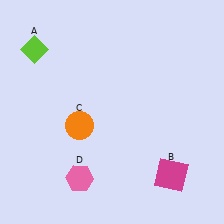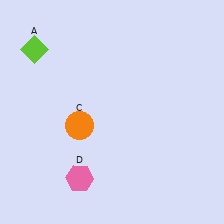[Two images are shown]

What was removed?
The magenta square (B) was removed in Image 2.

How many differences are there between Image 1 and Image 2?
There is 1 difference between the two images.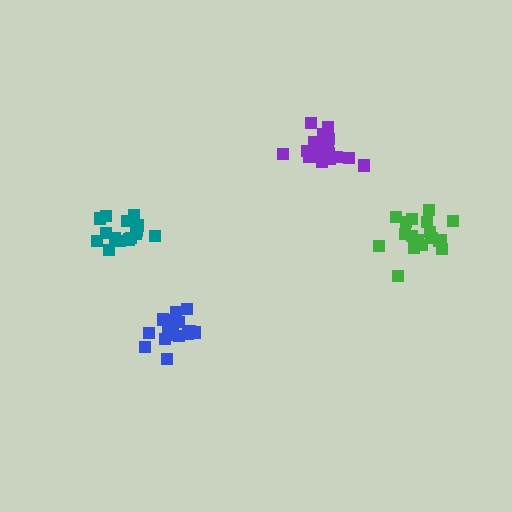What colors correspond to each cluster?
The clusters are colored: blue, purple, green, teal.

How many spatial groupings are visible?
There are 4 spatial groupings.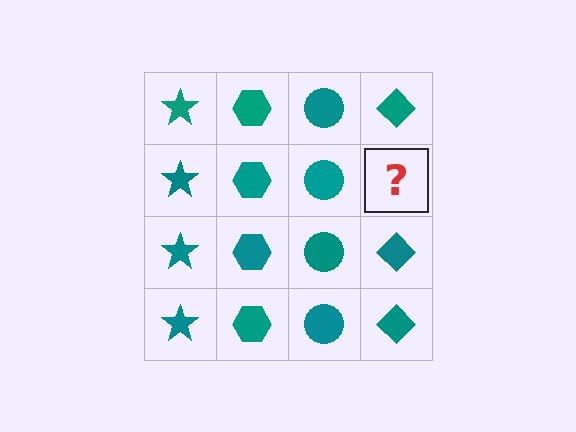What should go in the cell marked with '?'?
The missing cell should contain a teal diamond.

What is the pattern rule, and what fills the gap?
The rule is that each column has a consistent shape. The gap should be filled with a teal diamond.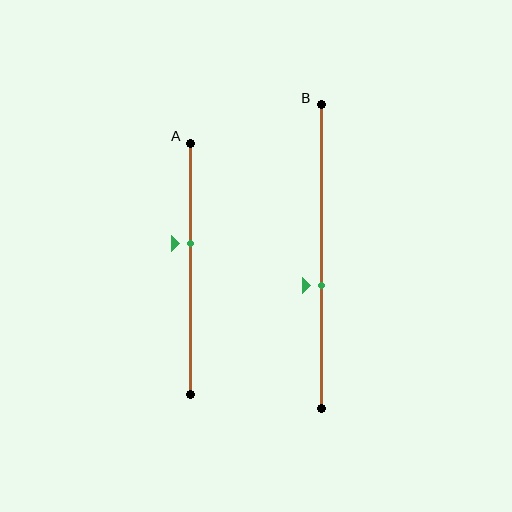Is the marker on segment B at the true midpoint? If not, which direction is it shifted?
No, the marker on segment B is shifted downward by about 10% of the segment length.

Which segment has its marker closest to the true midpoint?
Segment B has its marker closest to the true midpoint.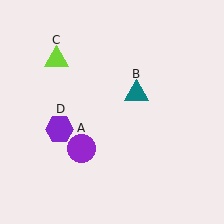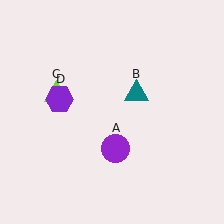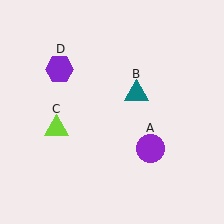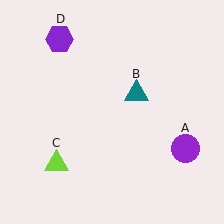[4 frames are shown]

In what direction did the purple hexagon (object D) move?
The purple hexagon (object D) moved up.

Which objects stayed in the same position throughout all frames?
Teal triangle (object B) remained stationary.